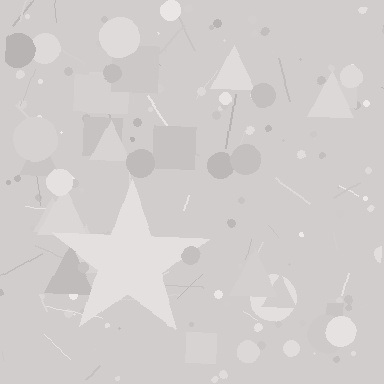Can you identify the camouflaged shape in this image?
The camouflaged shape is a star.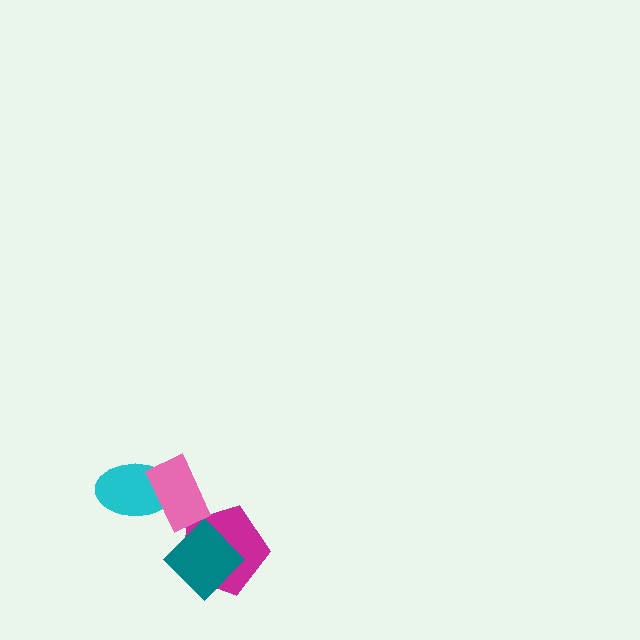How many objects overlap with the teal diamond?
1 object overlaps with the teal diamond.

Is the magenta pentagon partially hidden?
Yes, it is partially covered by another shape.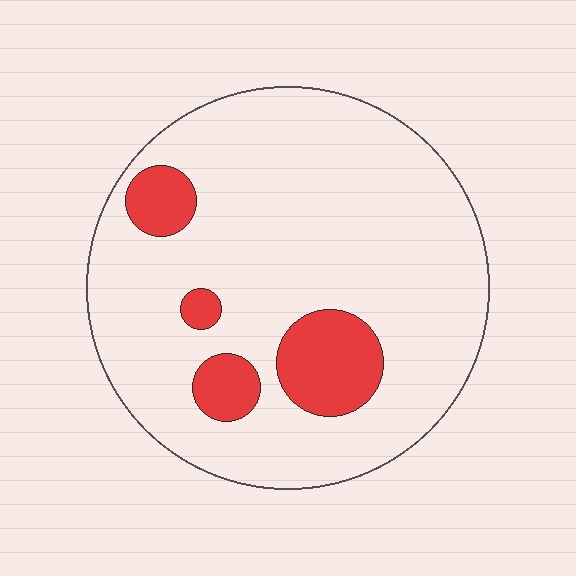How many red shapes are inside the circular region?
4.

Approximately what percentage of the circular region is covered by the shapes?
Approximately 15%.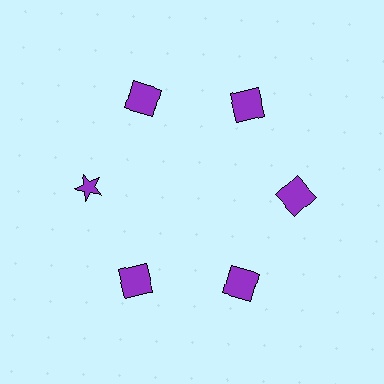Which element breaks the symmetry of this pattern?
The purple star at roughly the 9 o'clock position breaks the symmetry. All other shapes are purple squares.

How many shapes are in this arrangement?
There are 6 shapes arranged in a ring pattern.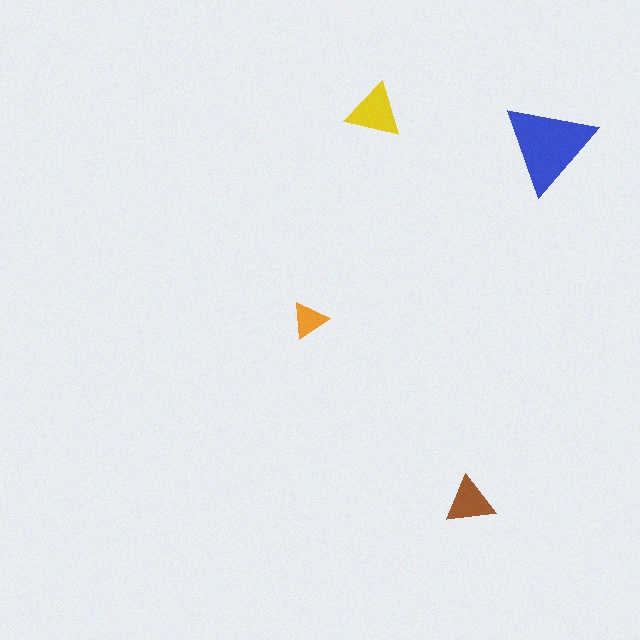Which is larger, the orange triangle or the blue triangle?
The blue one.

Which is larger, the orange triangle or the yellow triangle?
The yellow one.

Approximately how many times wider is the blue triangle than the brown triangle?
About 2 times wider.